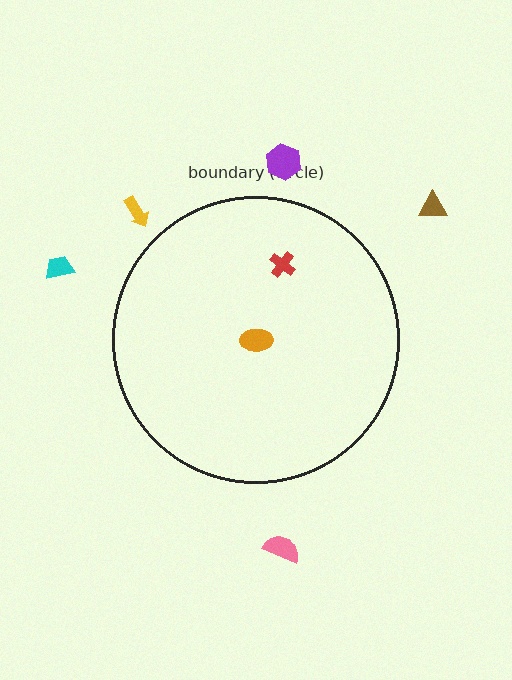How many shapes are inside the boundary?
2 inside, 5 outside.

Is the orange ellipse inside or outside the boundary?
Inside.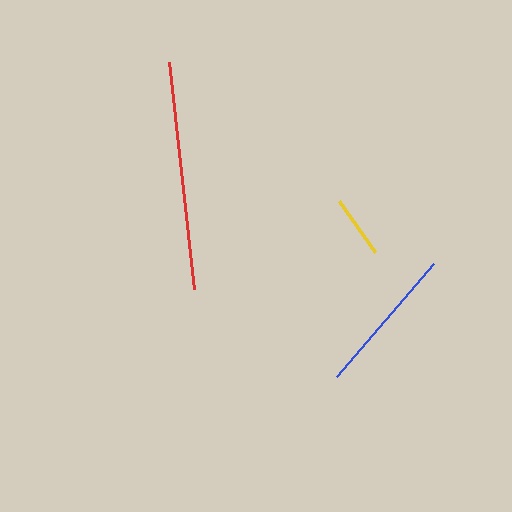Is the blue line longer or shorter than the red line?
The red line is longer than the blue line.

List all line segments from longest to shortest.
From longest to shortest: red, blue, yellow.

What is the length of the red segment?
The red segment is approximately 229 pixels long.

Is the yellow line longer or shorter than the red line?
The red line is longer than the yellow line.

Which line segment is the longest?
The red line is the longest at approximately 229 pixels.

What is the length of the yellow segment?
The yellow segment is approximately 63 pixels long.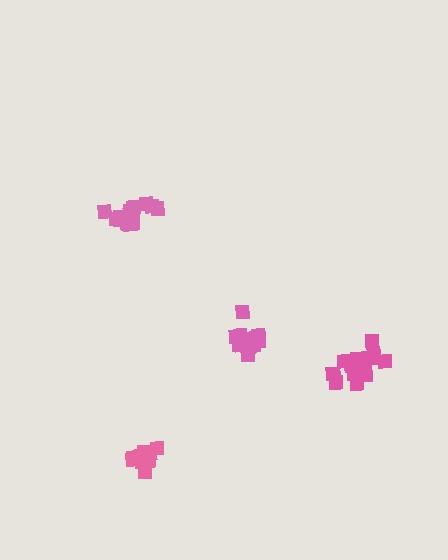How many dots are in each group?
Group 1: 15 dots, Group 2: 14 dots, Group 3: 11 dots, Group 4: 15 dots (55 total).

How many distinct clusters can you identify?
There are 4 distinct clusters.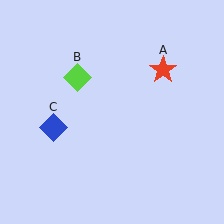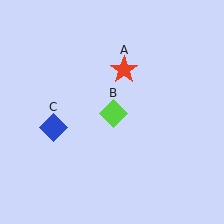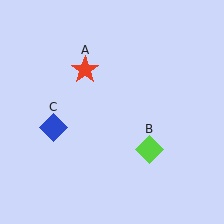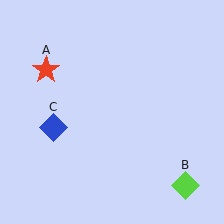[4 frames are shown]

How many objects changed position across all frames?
2 objects changed position: red star (object A), lime diamond (object B).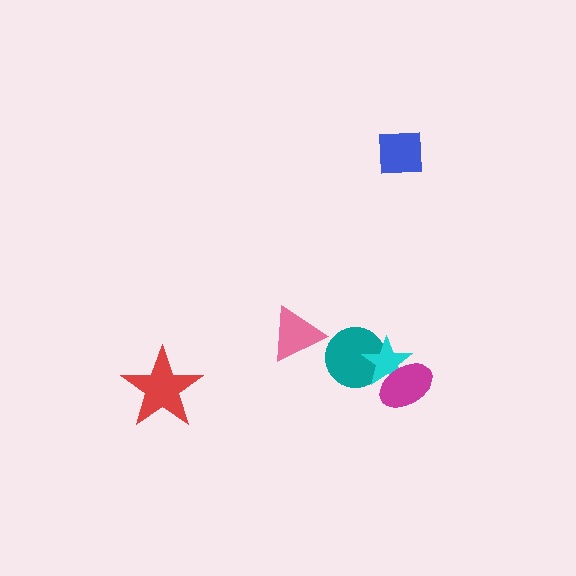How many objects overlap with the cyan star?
2 objects overlap with the cyan star.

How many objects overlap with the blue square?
0 objects overlap with the blue square.